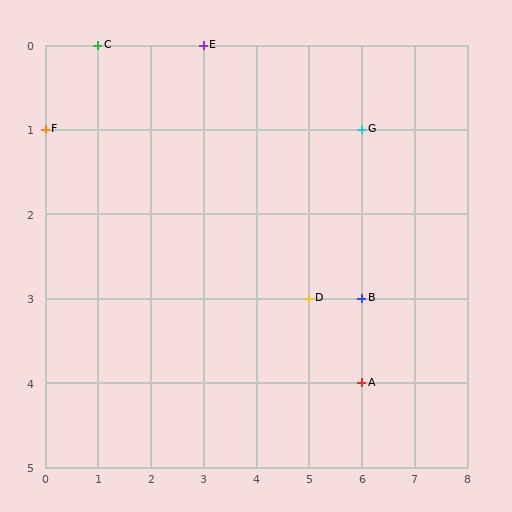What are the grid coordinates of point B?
Point B is at grid coordinates (6, 3).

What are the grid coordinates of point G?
Point G is at grid coordinates (6, 1).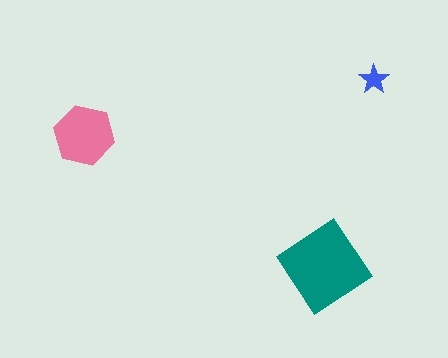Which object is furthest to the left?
The pink hexagon is leftmost.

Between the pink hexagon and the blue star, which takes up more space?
The pink hexagon.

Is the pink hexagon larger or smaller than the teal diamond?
Smaller.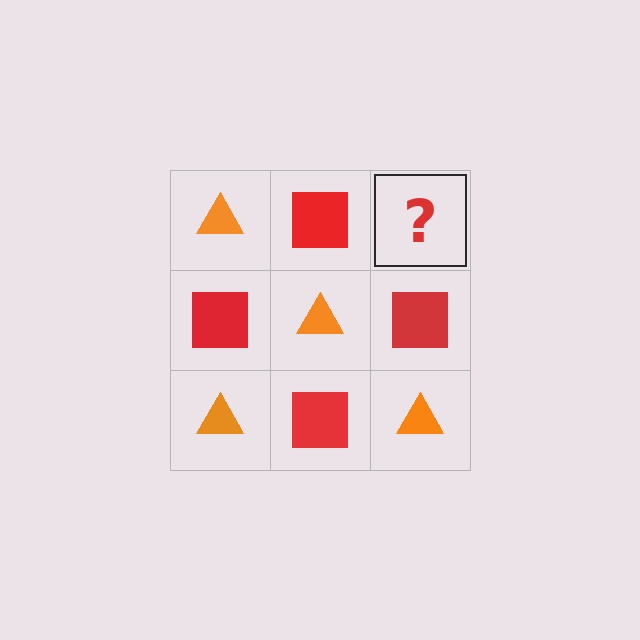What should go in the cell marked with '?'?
The missing cell should contain an orange triangle.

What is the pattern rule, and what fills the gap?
The rule is that it alternates orange triangle and red square in a checkerboard pattern. The gap should be filled with an orange triangle.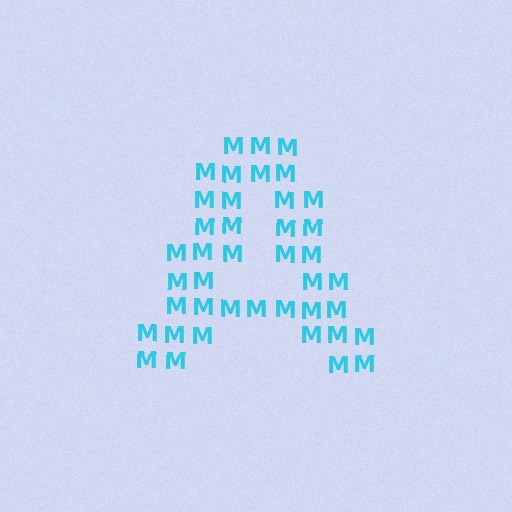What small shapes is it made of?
It is made of small letter M's.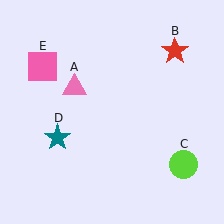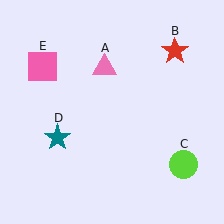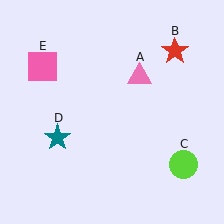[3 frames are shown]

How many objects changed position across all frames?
1 object changed position: pink triangle (object A).